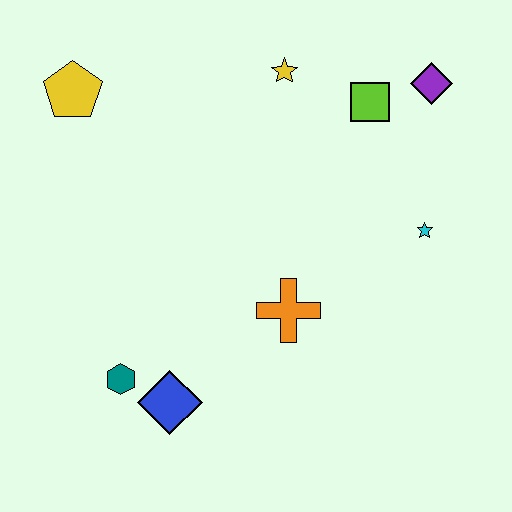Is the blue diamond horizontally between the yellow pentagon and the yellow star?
Yes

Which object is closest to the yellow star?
The lime square is closest to the yellow star.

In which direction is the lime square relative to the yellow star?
The lime square is to the right of the yellow star.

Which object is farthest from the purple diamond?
The teal hexagon is farthest from the purple diamond.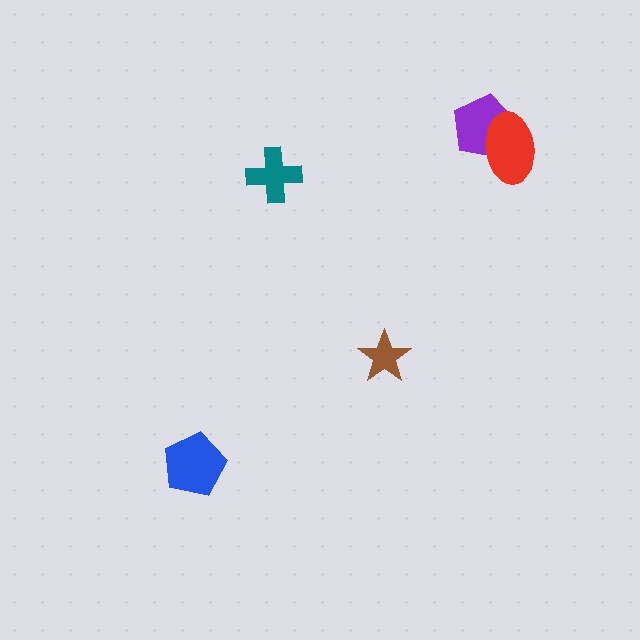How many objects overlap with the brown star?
0 objects overlap with the brown star.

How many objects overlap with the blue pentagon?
0 objects overlap with the blue pentagon.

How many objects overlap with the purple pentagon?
1 object overlaps with the purple pentagon.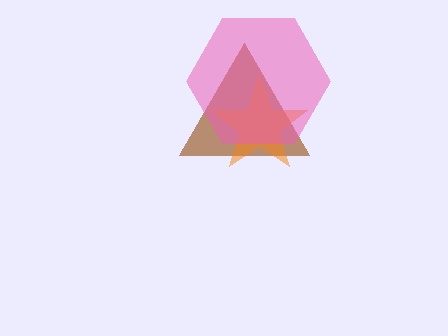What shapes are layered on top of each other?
The layered shapes are: a brown triangle, an orange star, a pink hexagon.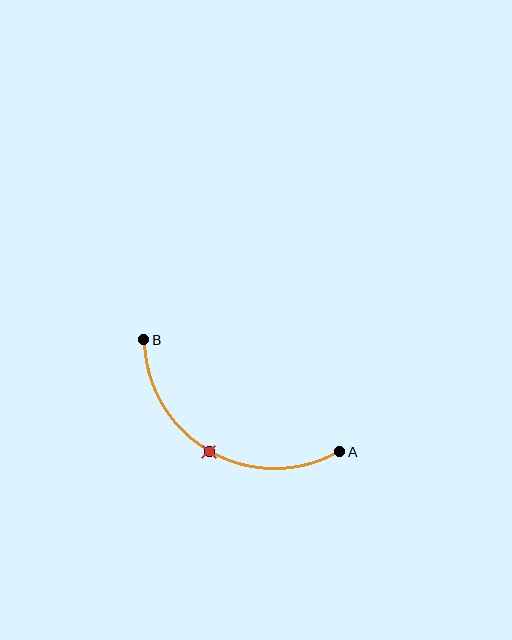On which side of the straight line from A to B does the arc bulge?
The arc bulges below the straight line connecting A and B.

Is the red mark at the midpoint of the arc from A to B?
Yes. The red mark lies on the arc at equal arc-length from both A and B — it is the arc midpoint.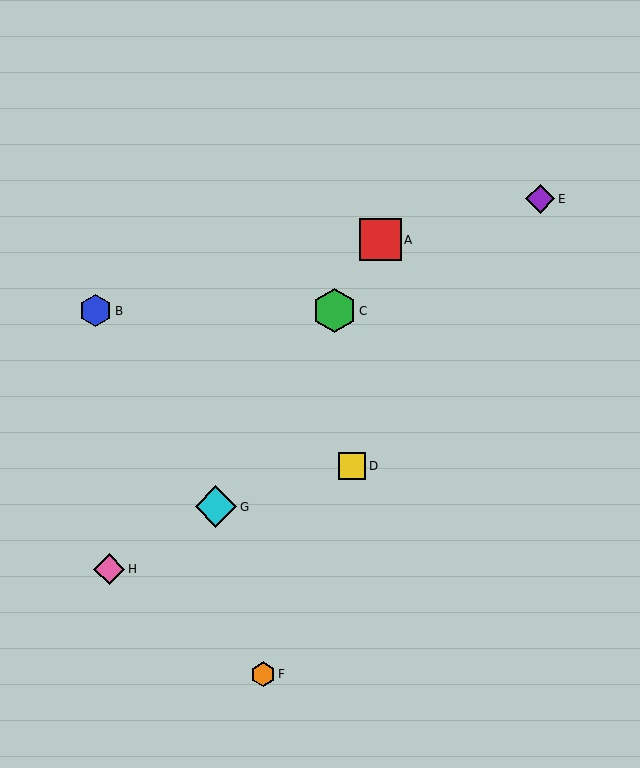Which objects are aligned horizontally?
Objects B, C are aligned horizontally.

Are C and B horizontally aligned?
Yes, both are at y≈311.